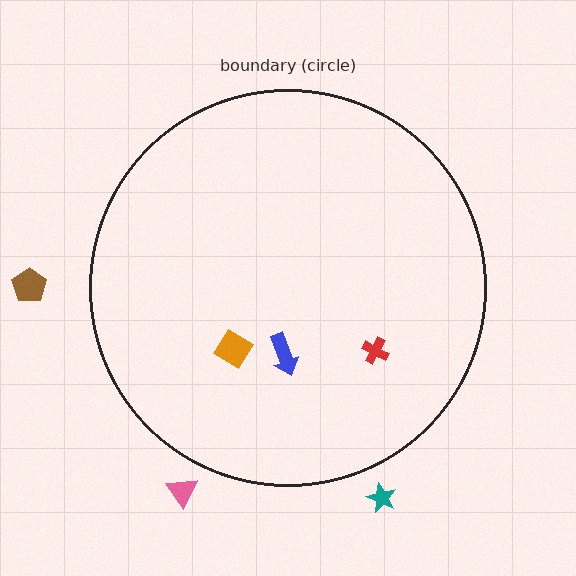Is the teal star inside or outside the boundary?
Outside.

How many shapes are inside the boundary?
3 inside, 3 outside.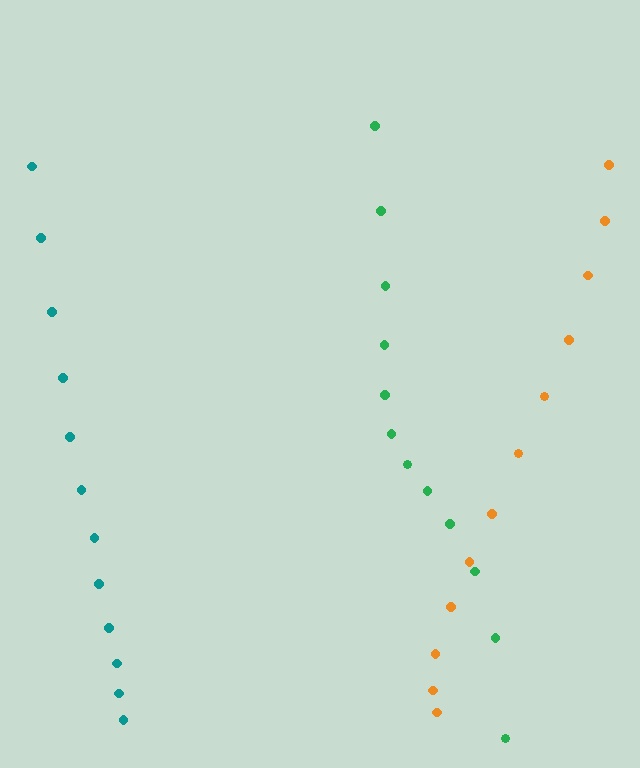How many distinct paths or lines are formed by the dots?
There are 3 distinct paths.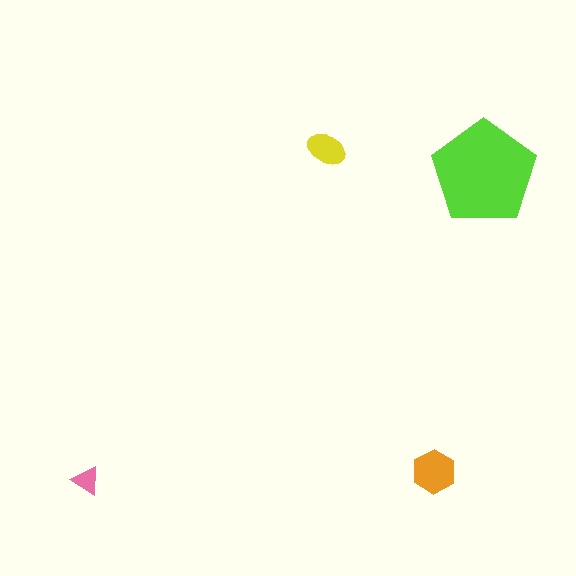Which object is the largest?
The lime pentagon.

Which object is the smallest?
The pink triangle.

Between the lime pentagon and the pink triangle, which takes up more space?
The lime pentagon.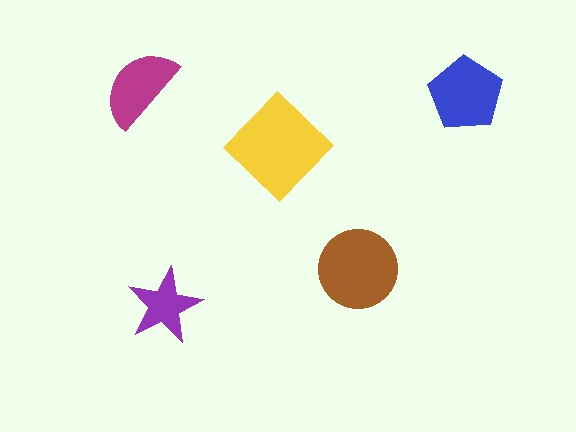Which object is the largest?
The yellow diamond.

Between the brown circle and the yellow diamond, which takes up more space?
The yellow diamond.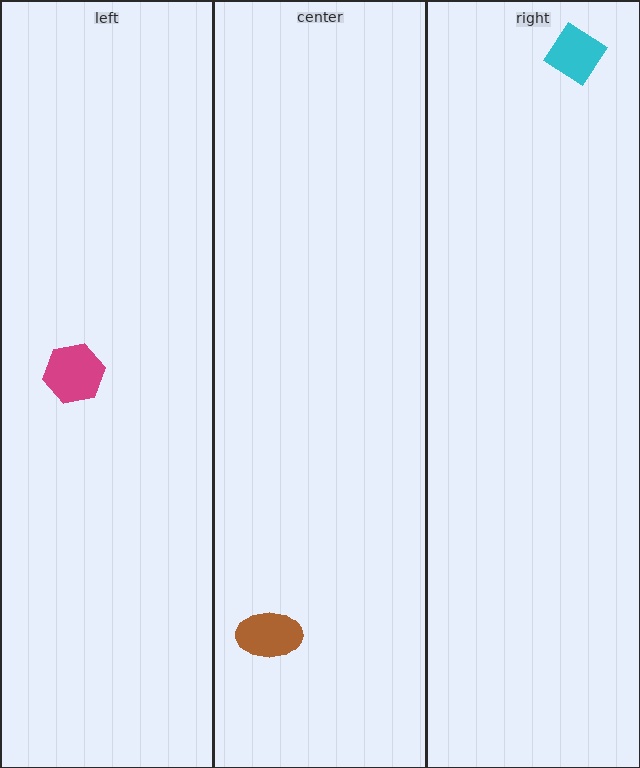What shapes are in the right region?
The cyan diamond.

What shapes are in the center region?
The brown ellipse.